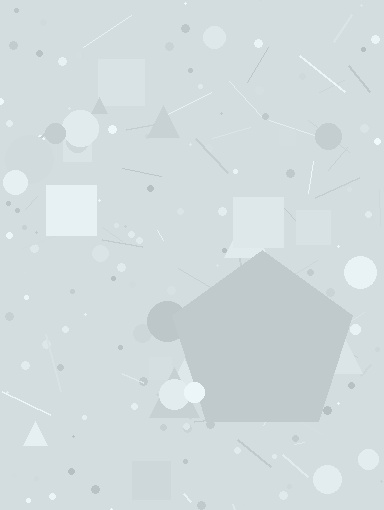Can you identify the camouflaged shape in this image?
The camouflaged shape is a pentagon.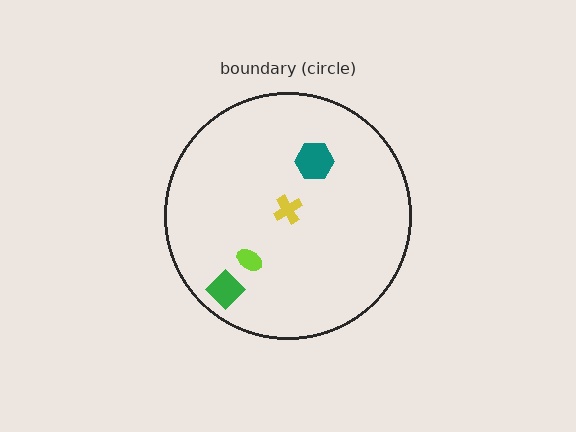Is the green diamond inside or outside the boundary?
Inside.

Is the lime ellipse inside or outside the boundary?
Inside.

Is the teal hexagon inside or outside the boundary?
Inside.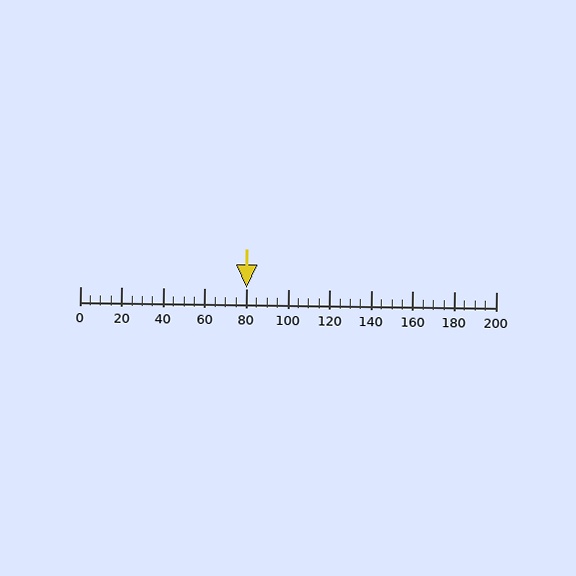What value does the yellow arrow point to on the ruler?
The yellow arrow points to approximately 80.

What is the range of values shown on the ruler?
The ruler shows values from 0 to 200.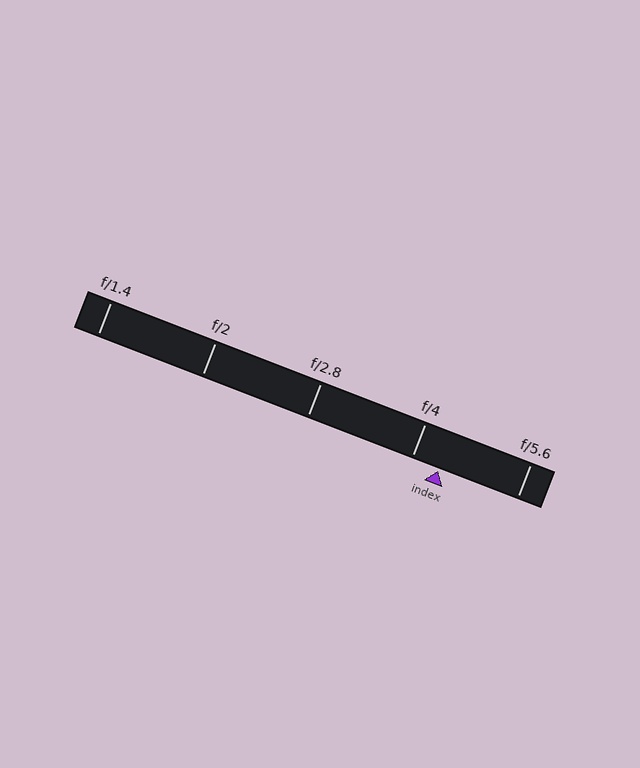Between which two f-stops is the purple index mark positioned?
The index mark is between f/4 and f/5.6.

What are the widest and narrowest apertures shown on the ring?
The widest aperture shown is f/1.4 and the narrowest is f/5.6.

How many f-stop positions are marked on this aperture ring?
There are 5 f-stop positions marked.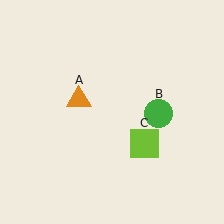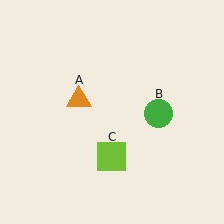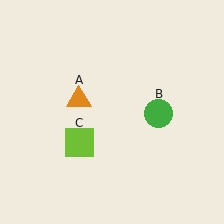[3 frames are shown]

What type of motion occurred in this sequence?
The lime square (object C) rotated clockwise around the center of the scene.